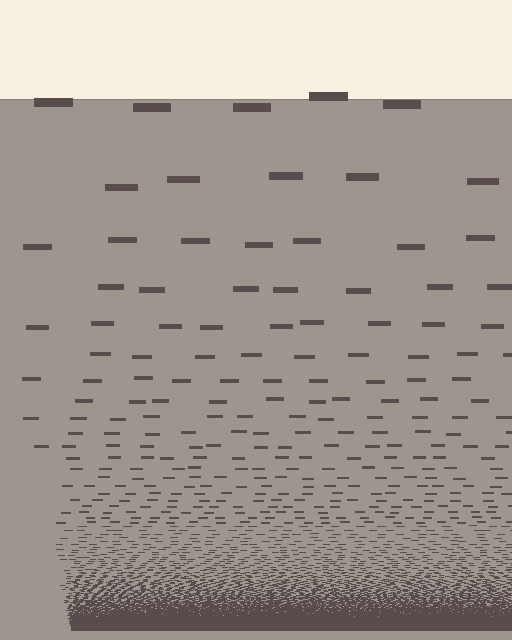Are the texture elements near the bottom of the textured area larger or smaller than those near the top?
Smaller. The gradient is inverted — elements near the bottom are smaller and denser.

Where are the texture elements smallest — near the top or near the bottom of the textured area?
Near the bottom.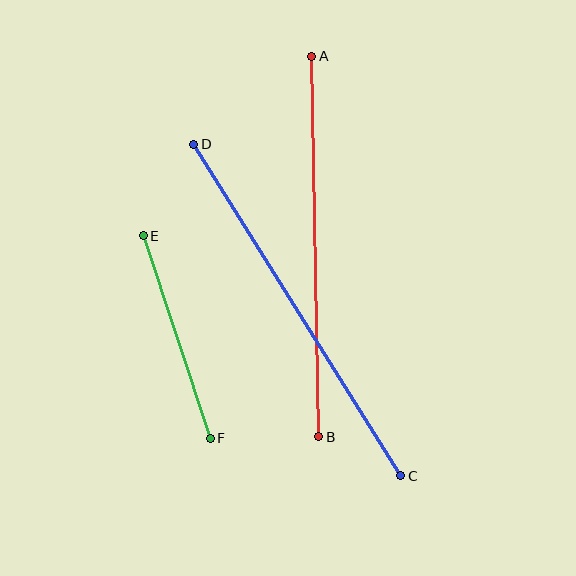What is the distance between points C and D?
The distance is approximately 391 pixels.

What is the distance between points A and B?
The distance is approximately 381 pixels.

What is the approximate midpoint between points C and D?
The midpoint is at approximately (297, 310) pixels.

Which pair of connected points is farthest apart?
Points C and D are farthest apart.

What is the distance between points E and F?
The distance is approximately 213 pixels.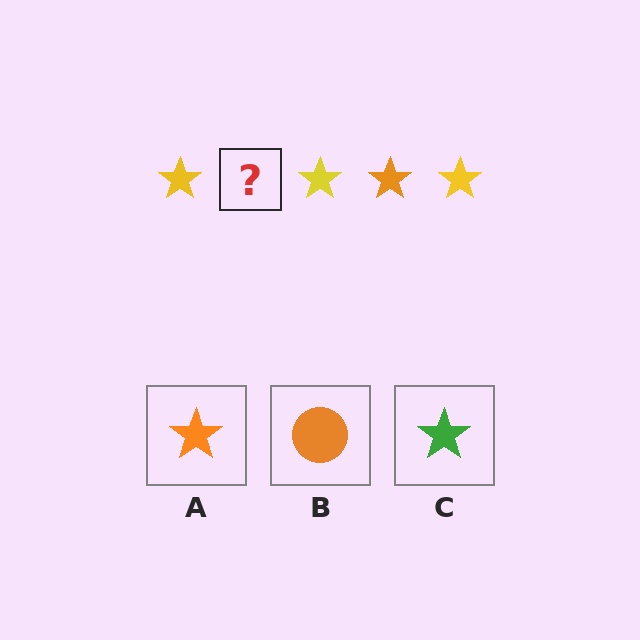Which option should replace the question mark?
Option A.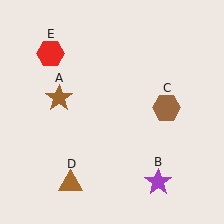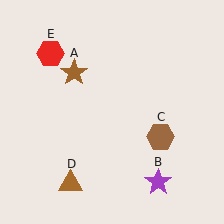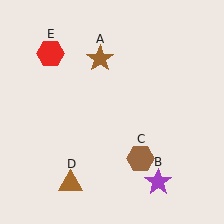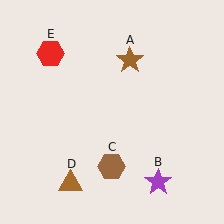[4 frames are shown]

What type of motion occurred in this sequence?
The brown star (object A), brown hexagon (object C) rotated clockwise around the center of the scene.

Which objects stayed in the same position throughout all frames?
Purple star (object B) and brown triangle (object D) and red hexagon (object E) remained stationary.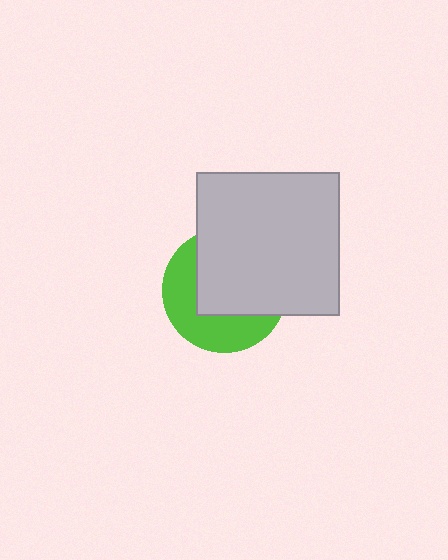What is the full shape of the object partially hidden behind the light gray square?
The partially hidden object is a lime circle.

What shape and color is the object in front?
The object in front is a light gray square.